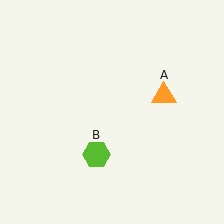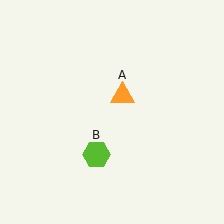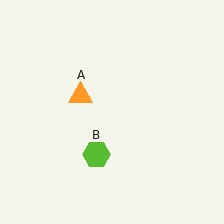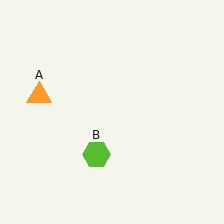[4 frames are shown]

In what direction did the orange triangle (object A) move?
The orange triangle (object A) moved left.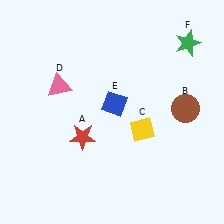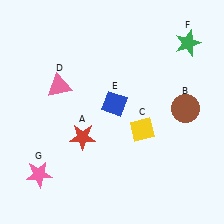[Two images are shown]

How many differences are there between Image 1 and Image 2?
There is 1 difference between the two images.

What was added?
A pink star (G) was added in Image 2.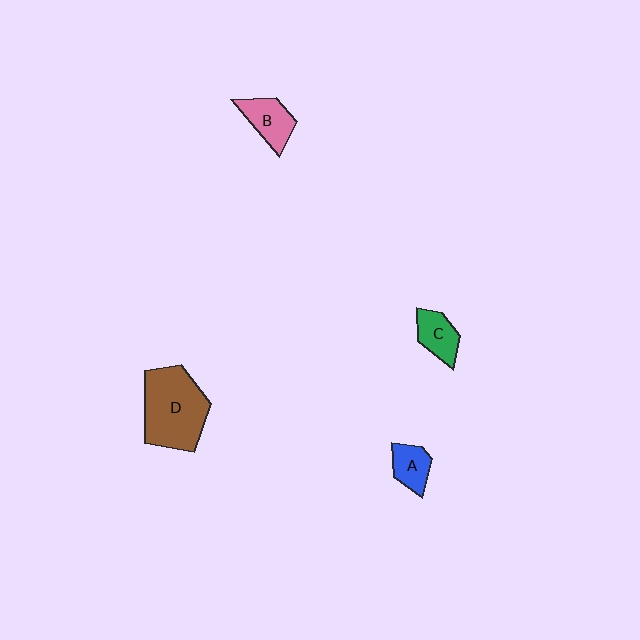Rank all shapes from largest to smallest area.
From largest to smallest: D (brown), B (pink), C (green), A (blue).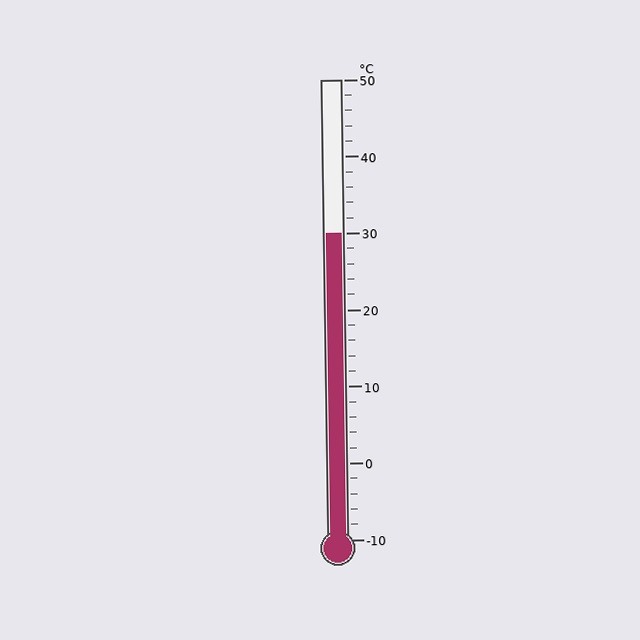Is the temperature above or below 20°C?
The temperature is above 20°C.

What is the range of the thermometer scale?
The thermometer scale ranges from -10°C to 50°C.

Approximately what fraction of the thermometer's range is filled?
The thermometer is filled to approximately 65% of its range.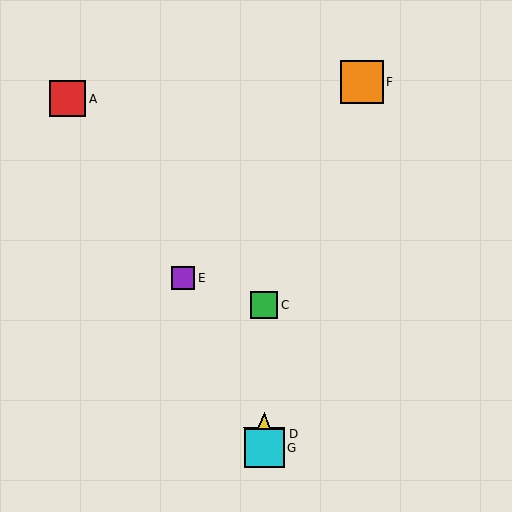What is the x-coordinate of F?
Object F is at x≈362.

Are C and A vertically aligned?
No, C is at x≈264 and A is at x≈67.